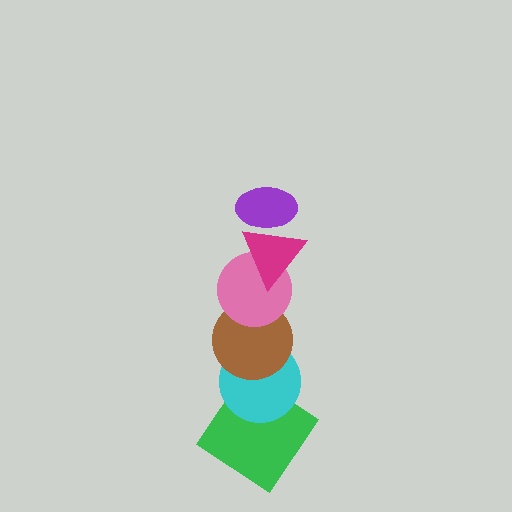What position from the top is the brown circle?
The brown circle is 4th from the top.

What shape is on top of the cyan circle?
The brown circle is on top of the cyan circle.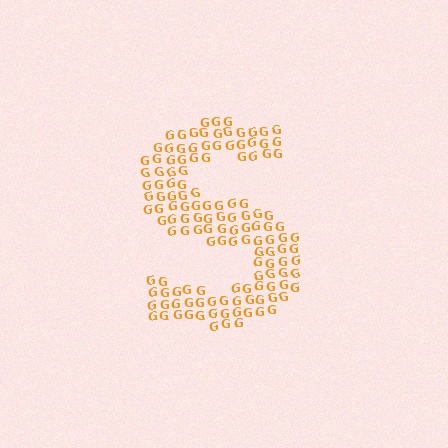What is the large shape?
The large shape is the letter S.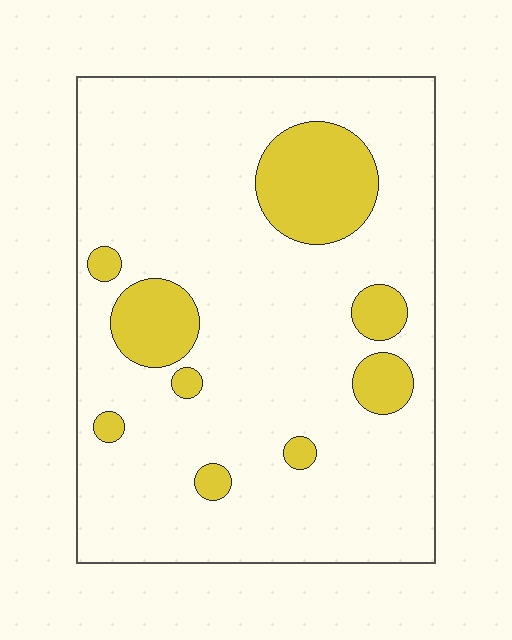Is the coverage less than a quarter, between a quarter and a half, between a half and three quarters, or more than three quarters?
Less than a quarter.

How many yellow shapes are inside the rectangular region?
9.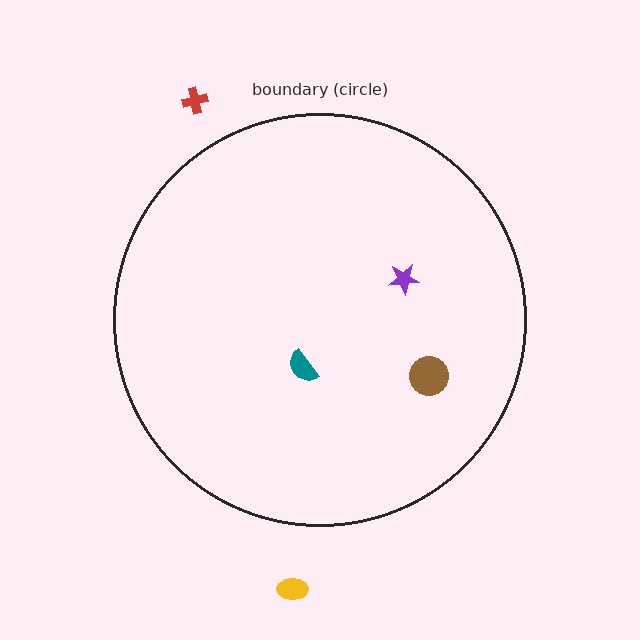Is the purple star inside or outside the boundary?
Inside.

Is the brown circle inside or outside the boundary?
Inside.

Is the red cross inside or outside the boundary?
Outside.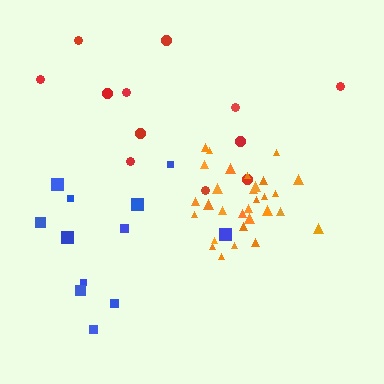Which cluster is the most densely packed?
Orange.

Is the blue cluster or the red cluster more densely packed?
Blue.